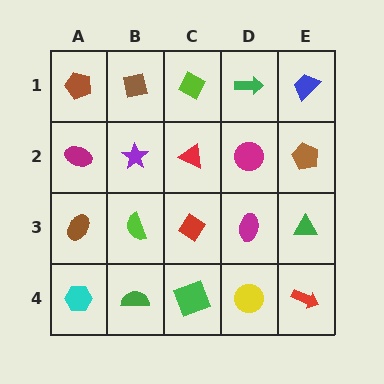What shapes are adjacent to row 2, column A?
A brown pentagon (row 1, column A), a brown ellipse (row 3, column A), a purple star (row 2, column B).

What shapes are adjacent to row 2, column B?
A brown square (row 1, column B), a lime semicircle (row 3, column B), a magenta ellipse (row 2, column A), a red triangle (row 2, column C).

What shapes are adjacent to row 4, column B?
A lime semicircle (row 3, column B), a cyan hexagon (row 4, column A), a green square (row 4, column C).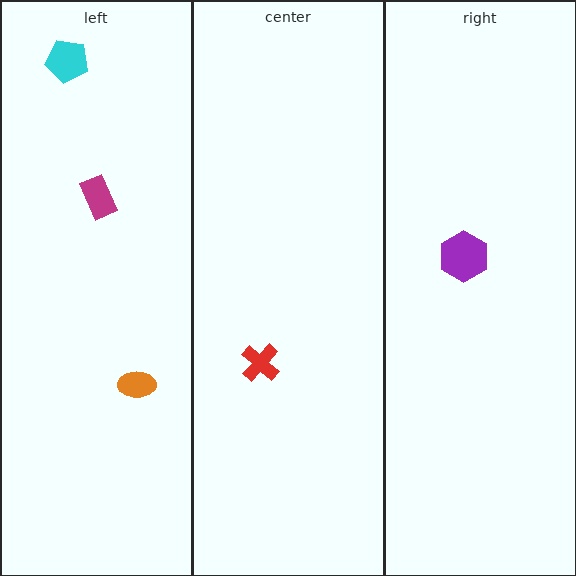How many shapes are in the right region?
1.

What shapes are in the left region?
The magenta rectangle, the cyan pentagon, the orange ellipse.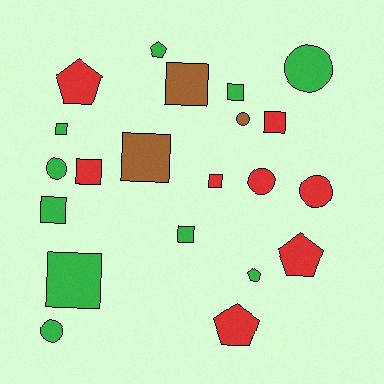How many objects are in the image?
There are 21 objects.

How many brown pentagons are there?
There are no brown pentagons.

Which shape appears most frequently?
Square, with 10 objects.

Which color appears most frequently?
Green, with 10 objects.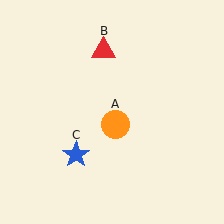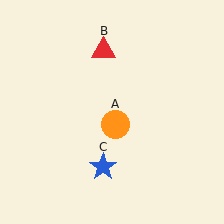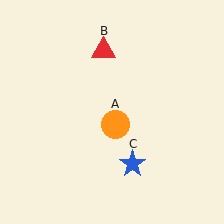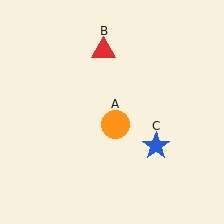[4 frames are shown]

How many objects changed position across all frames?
1 object changed position: blue star (object C).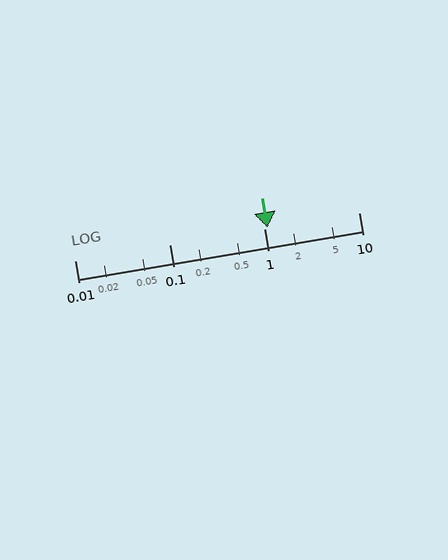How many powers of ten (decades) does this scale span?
The scale spans 3 decades, from 0.01 to 10.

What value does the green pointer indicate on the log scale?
The pointer indicates approximately 1.1.